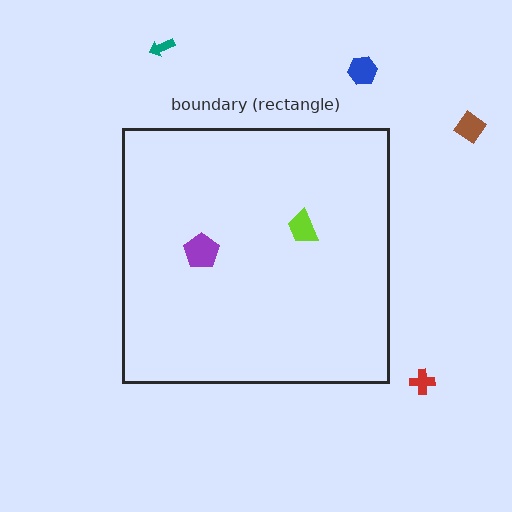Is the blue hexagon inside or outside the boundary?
Outside.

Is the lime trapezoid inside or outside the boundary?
Inside.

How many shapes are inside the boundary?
2 inside, 4 outside.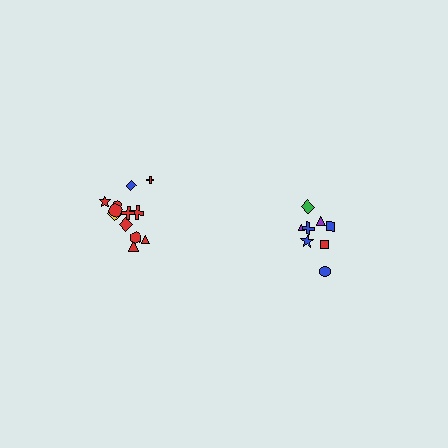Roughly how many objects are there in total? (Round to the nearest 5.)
Roughly 20 objects in total.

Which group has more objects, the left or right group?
The left group.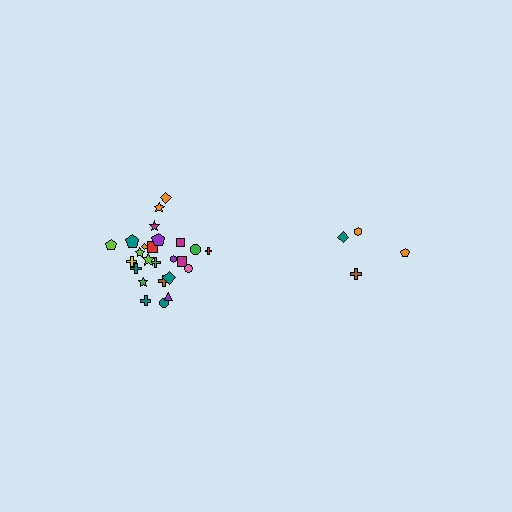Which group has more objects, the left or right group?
The left group.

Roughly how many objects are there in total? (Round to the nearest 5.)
Roughly 30 objects in total.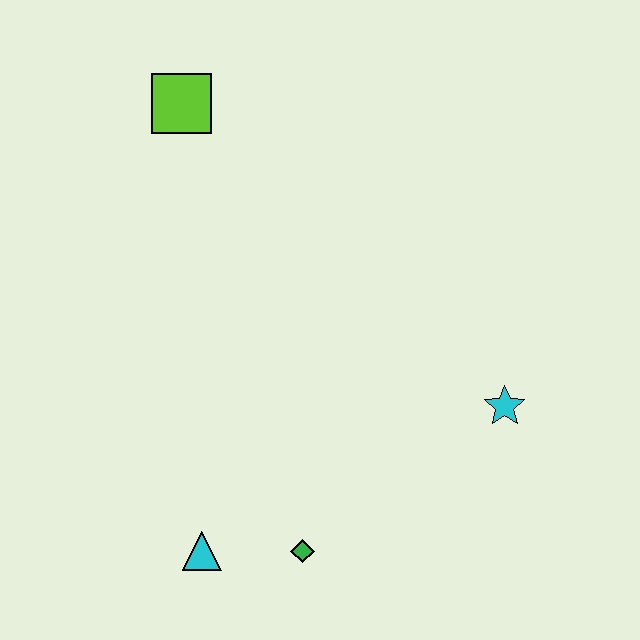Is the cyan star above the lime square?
No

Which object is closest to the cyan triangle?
The green diamond is closest to the cyan triangle.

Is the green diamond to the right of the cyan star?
No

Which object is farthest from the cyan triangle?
The lime square is farthest from the cyan triangle.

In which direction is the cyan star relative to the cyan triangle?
The cyan star is to the right of the cyan triangle.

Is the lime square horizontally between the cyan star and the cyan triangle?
No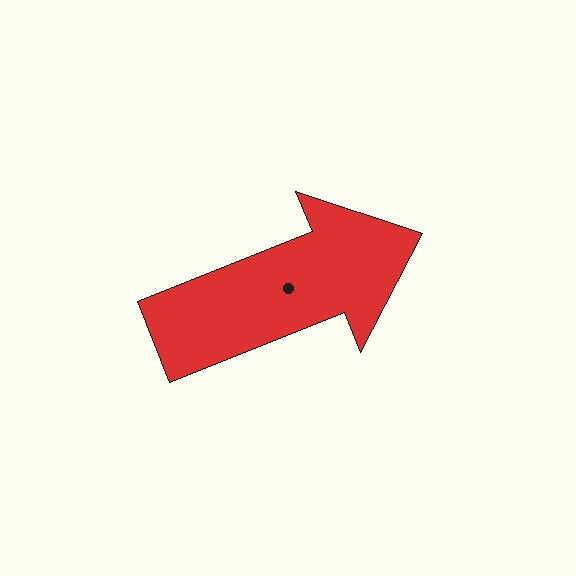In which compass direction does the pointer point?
East.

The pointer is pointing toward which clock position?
Roughly 2 o'clock.